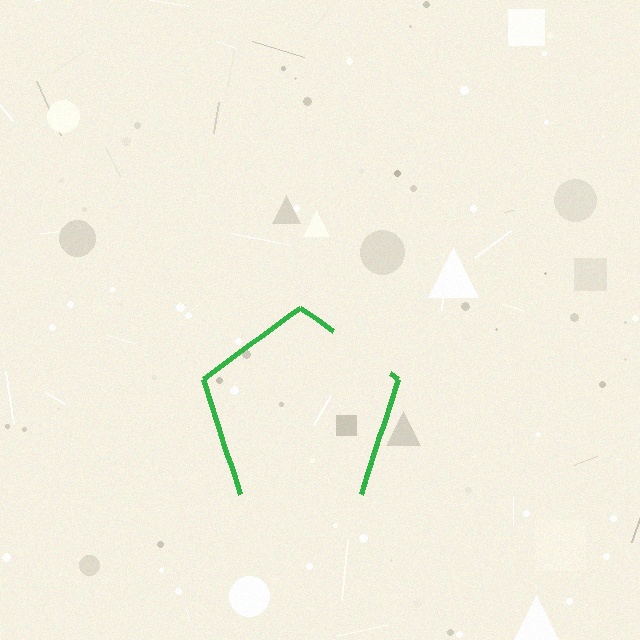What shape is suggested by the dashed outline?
The dashed outline suggests a pentagon.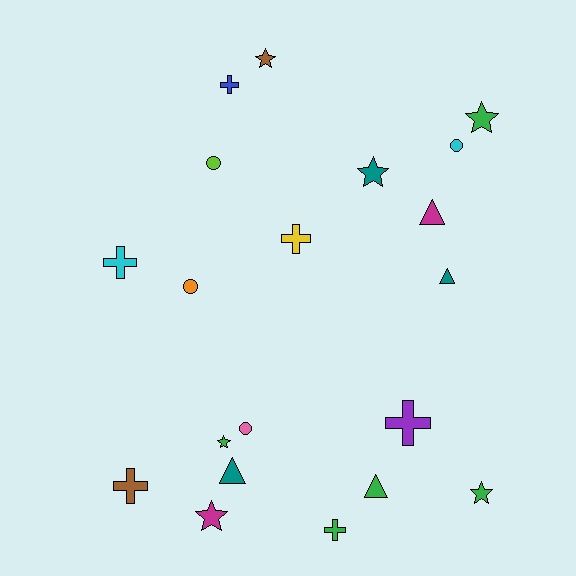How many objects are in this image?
There are 20 objects.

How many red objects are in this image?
There are no red objects.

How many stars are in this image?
There are 6 stars.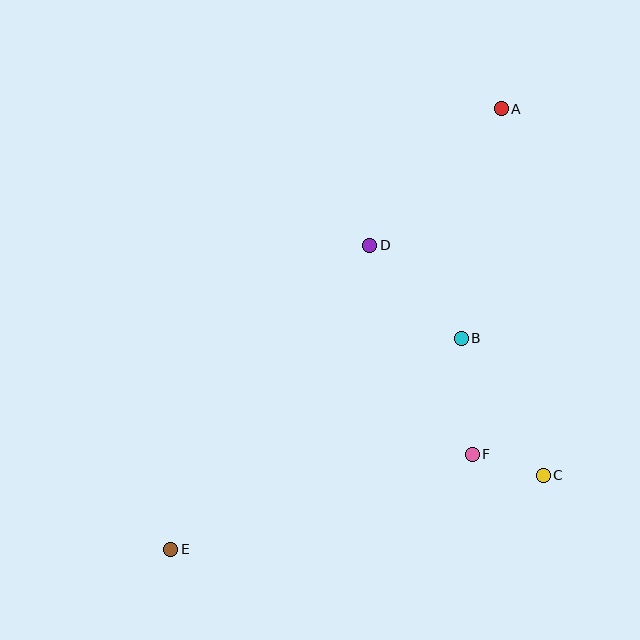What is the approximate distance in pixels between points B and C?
The distance between B and C is approximately 159 pixels.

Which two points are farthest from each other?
Points A and E are farthest from each other.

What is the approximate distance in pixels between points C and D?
The distance between C and D is approximately 288 pixels.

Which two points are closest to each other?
Points C and F are closest to each other.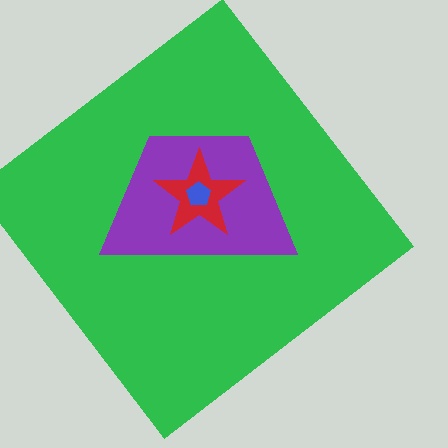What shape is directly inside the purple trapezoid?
The red star.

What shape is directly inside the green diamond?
The purple trapezoid.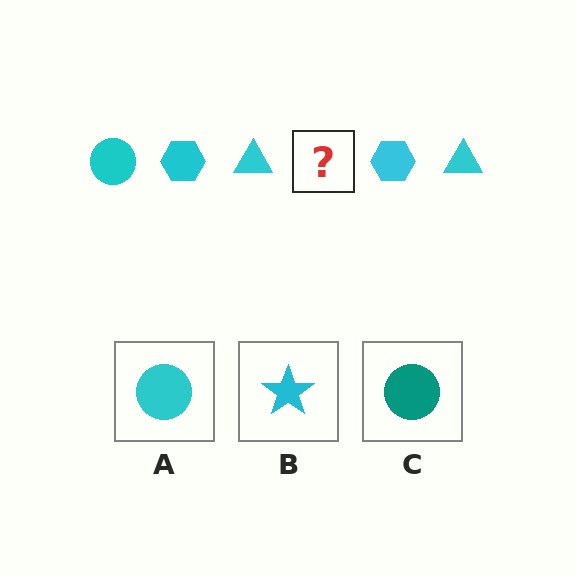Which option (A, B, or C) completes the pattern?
A.